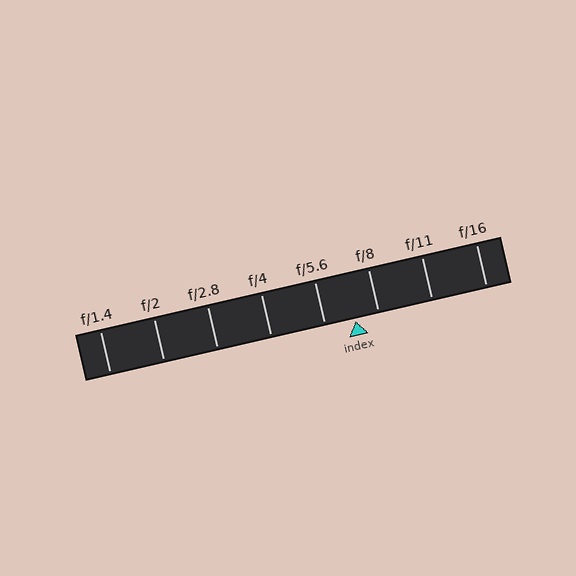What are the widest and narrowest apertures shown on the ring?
The widest aperture shown is f/1.4 and the narrowest is f/16.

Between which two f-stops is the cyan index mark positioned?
The index mark is between f/5.6 and f/8.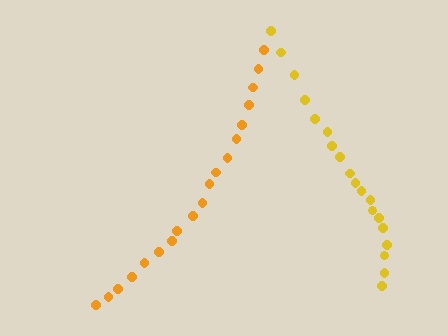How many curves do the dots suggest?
There are 2 distinct paths.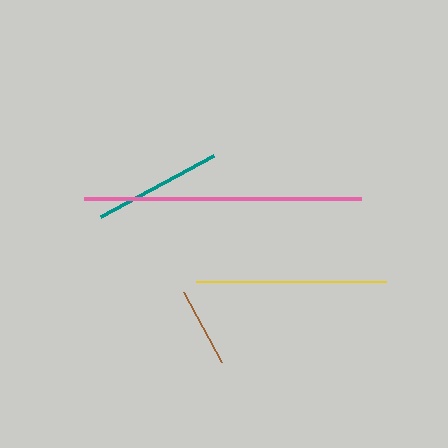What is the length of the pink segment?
The pink segment is approximately 278 pixels long.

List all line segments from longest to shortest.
From longest to shortest: pink, yellow, teal, brown.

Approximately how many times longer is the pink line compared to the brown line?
The pink line is approximately 3.5 times the length of the brown line.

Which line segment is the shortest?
The brown line is the shortest at approximately 80 pixels.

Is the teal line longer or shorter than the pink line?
The pink line is longer than the teal line.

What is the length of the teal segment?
The teal segment is approximately 129 pixels long.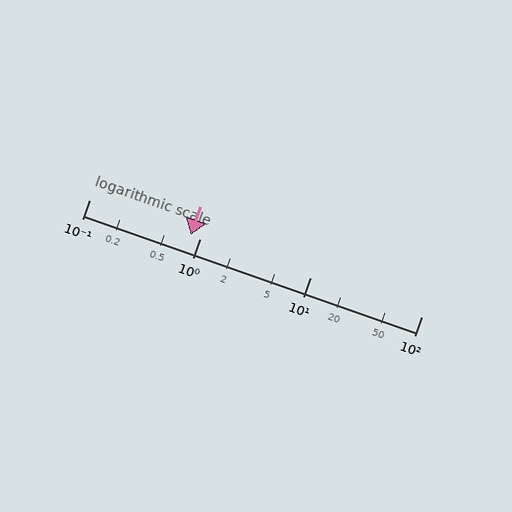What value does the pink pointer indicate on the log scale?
The pointer indicates approximately 0.82.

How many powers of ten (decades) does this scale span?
The scale spans 3 decades, from 0.1 to 100.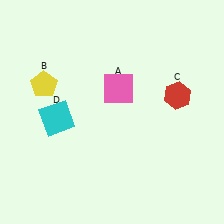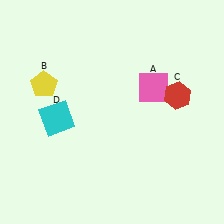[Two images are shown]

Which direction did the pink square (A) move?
The pink square (A) moved right.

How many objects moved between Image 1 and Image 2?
1 object moved between the two images.